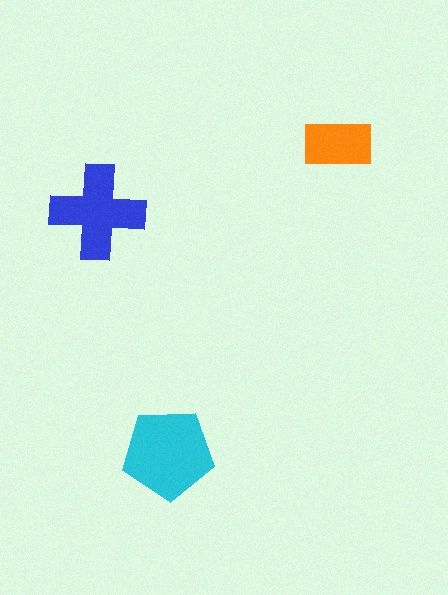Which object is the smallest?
The orange rectangle.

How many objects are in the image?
There are 3 objects in the image.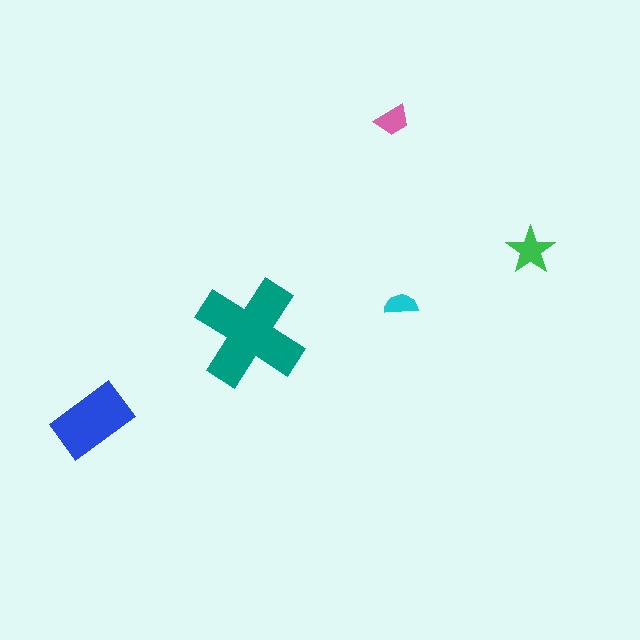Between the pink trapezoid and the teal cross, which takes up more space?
The teal cross.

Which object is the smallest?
The cyan semicircle.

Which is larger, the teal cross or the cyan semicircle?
The teal cross.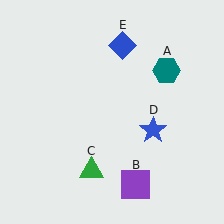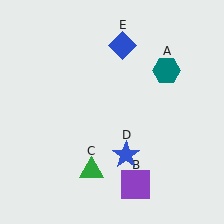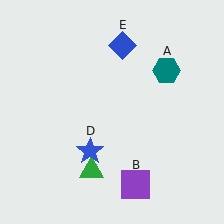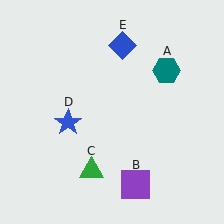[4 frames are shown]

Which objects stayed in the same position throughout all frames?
Teal hexagon (object A) and purple square (object B) and green triangle (object C) and blue diamond (object E) remained stationary.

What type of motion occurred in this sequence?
The blue star (object D) rotated clockwise around the center of the scene.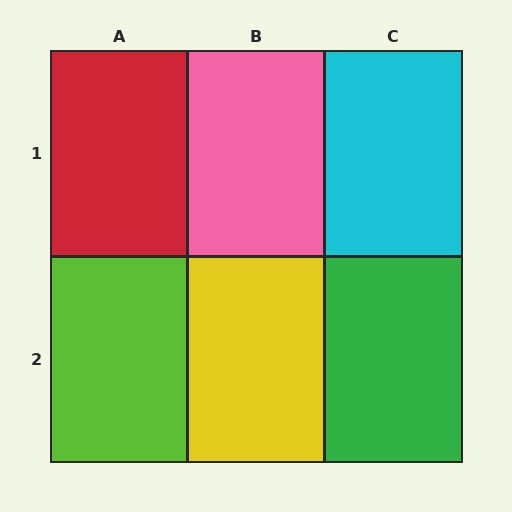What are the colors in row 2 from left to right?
Lime, yellow, green.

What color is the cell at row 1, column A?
Red.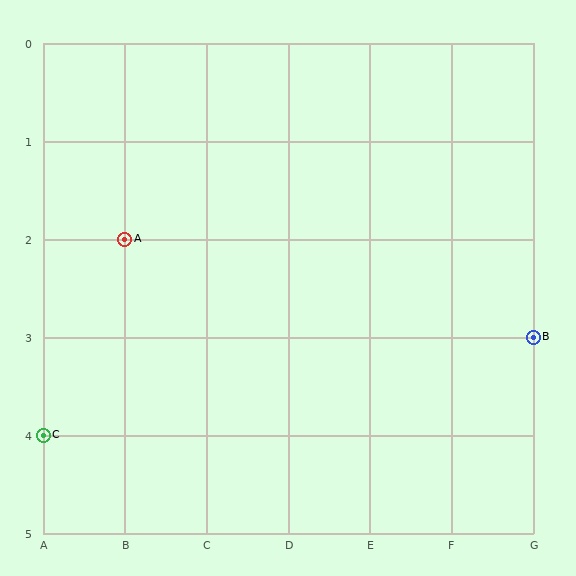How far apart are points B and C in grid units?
Points B and C are 6 columns and 1 row apart (about 6.1 grid units diagonally).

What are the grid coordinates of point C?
Point C is at grid coordinates (A, 4).